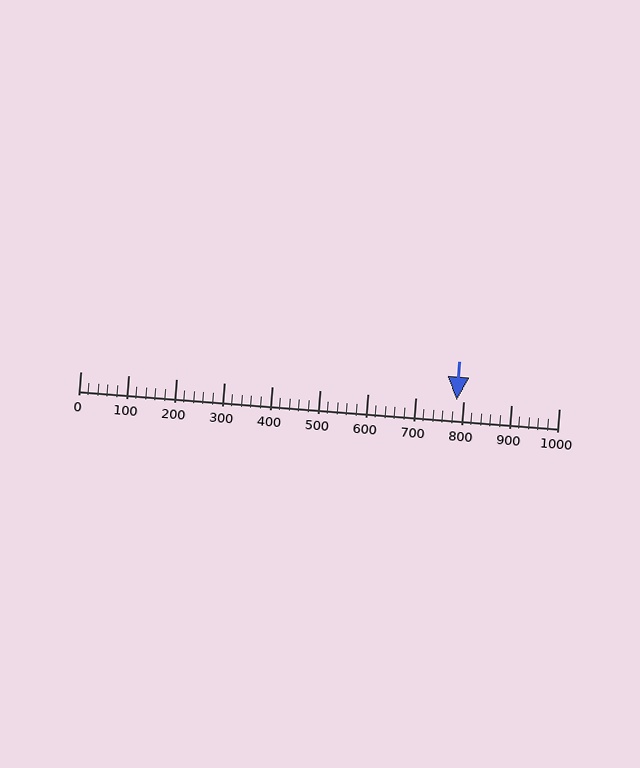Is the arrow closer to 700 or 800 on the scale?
The arrow is closer to 800.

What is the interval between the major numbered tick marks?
The major tick marks are spaced 100 units apart.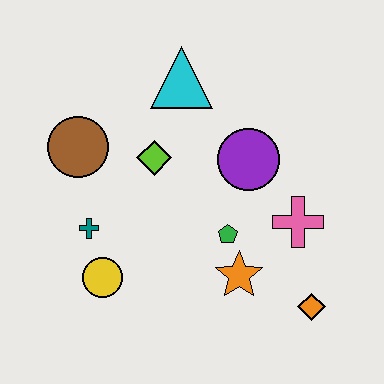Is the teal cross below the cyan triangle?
Yes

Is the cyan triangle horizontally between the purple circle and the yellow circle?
Yes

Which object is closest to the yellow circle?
The teal cross is closest to the yellow circle.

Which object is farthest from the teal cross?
The orange diamond is farthest from the teal cross.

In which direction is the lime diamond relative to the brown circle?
The lime diamond is to the right of the brown circle.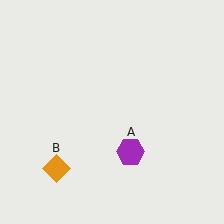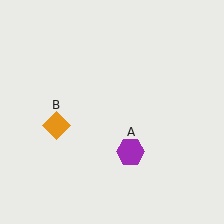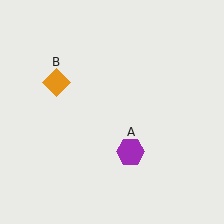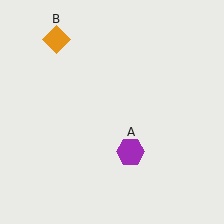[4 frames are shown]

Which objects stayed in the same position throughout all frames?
Purple hexagon (object A) remained stationary.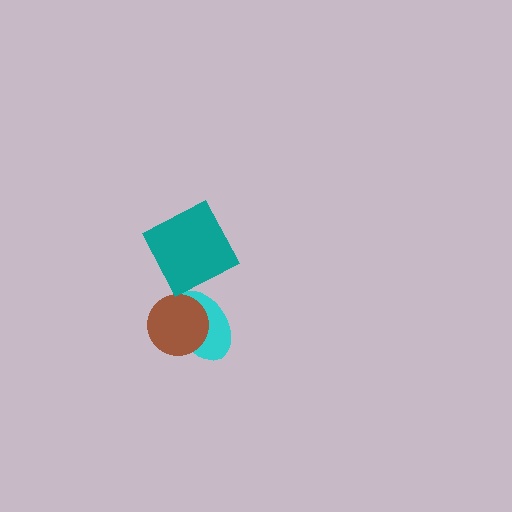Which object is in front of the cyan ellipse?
The brown circle is in front of the cyan ellipse.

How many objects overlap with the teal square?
0 objects overlap with the teal square.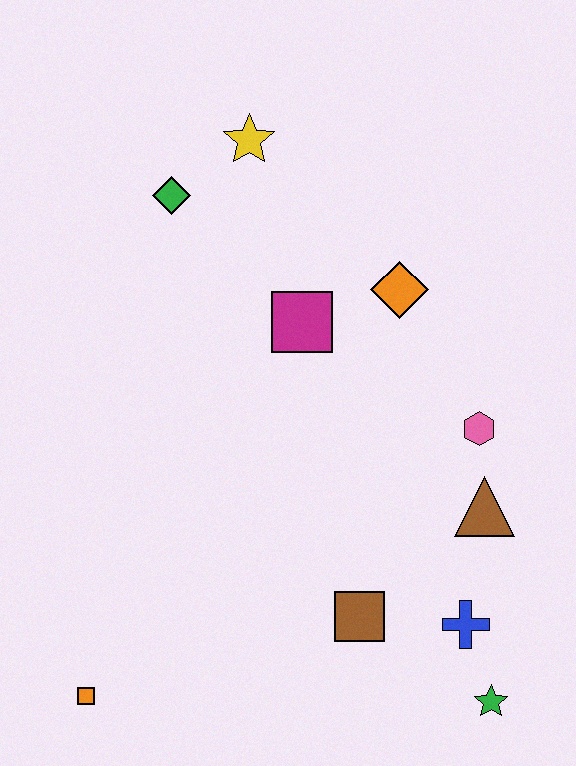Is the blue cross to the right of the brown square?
Yes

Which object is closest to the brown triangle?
The pink hexagon is closest to the brown triangle.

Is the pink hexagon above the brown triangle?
Yes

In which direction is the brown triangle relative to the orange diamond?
The brown triangle is below the orange diamond.